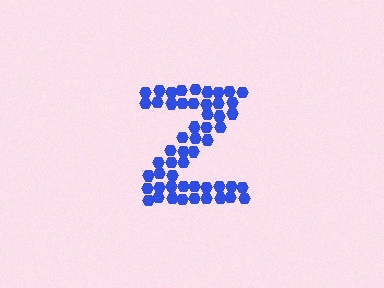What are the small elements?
The small elements are hexagons.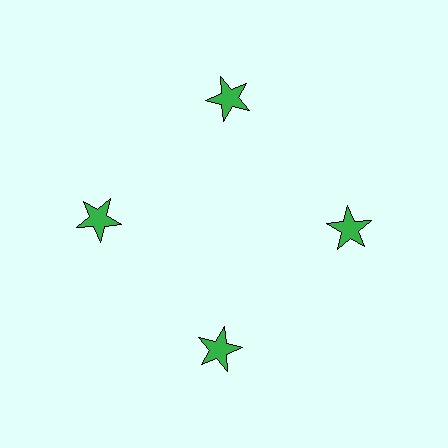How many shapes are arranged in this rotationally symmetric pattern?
There are 4 shapes, arranged in 4 groups of 1.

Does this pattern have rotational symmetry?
Yes, this pattern has 4-fold rotational symmetry. It looks the same after rotating 90 degrees around the center.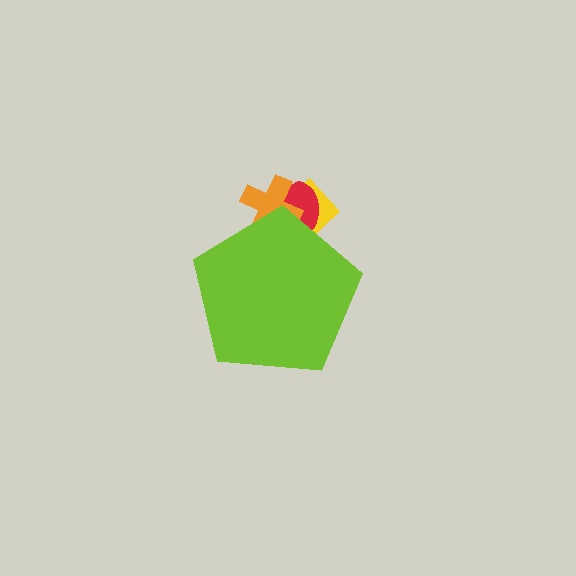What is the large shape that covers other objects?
A lime pentagon.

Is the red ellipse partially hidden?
Yes, the red ellipse is partially hidden behind the lime pentagon.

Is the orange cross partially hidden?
Yes, the orange cross is partially hidden behind the lime pentagon.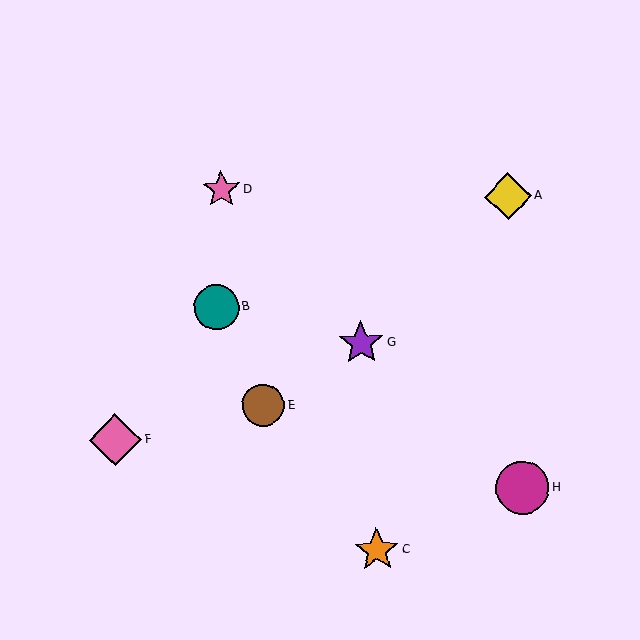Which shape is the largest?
The magenta circle (labeled H) is the largest.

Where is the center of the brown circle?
The center of the brown circle is at (263, 405).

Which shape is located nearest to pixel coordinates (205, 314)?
The teal circle (labeled B) at (216, 307) is nearest to that location.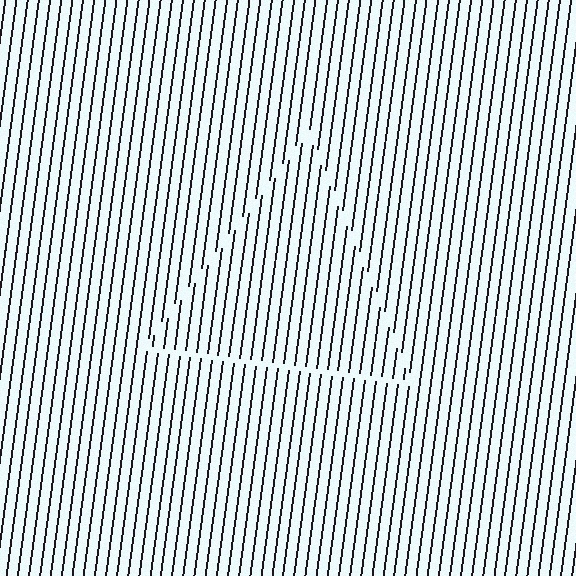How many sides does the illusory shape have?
3 sides — the line-ends trace a triangle.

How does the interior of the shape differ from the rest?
The interior of the shape contains the same grating, shifted by half a period — the contour is defined by the phase discontinuity where line-ends from the inner and outer gratings abut.